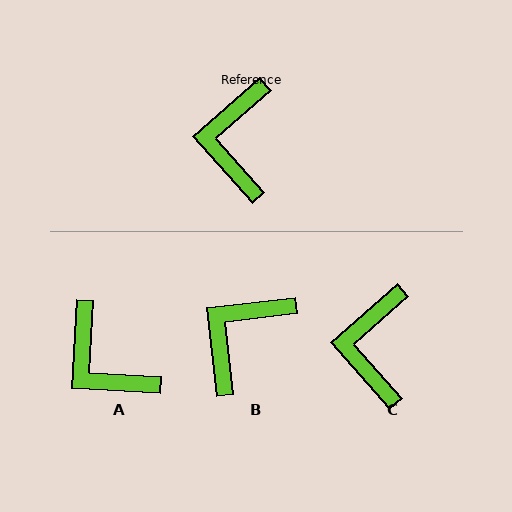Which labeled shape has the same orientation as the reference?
C.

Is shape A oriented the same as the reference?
No, it is off by about 45 degrees.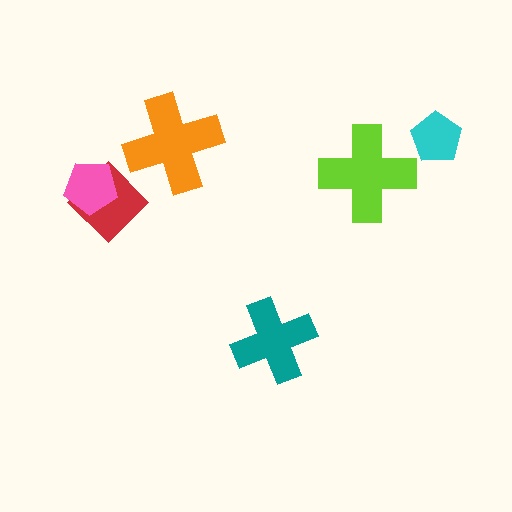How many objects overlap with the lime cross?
0 objects overlap with the lime cross.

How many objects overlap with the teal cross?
0 objects overlap with the teal cross.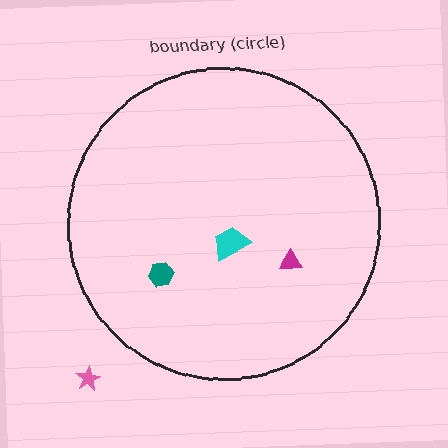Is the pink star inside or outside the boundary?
Outside.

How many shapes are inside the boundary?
3 inside, 1 outside.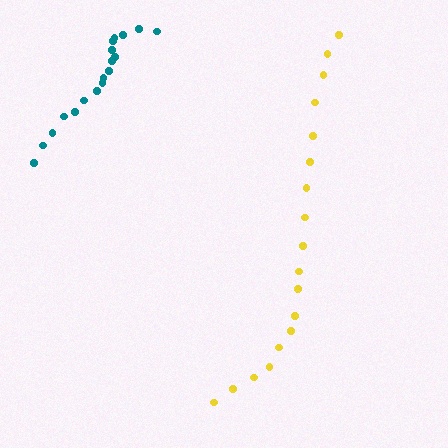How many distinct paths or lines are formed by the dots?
There are 2 distinct paths.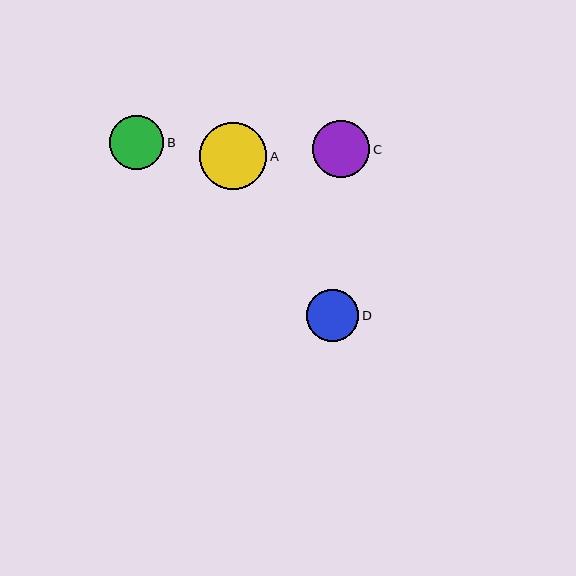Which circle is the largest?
Circle A is the largest with a size of approximately 67 pixels.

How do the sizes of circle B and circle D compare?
Circle B and circle D are approximately the same size.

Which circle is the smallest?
Circle D is the smallest with a size of approximately 52 pixels.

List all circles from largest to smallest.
From largest to smallest: A, C, B, D.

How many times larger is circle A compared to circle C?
Circle A is approximately 1.2 times the size of circle C.